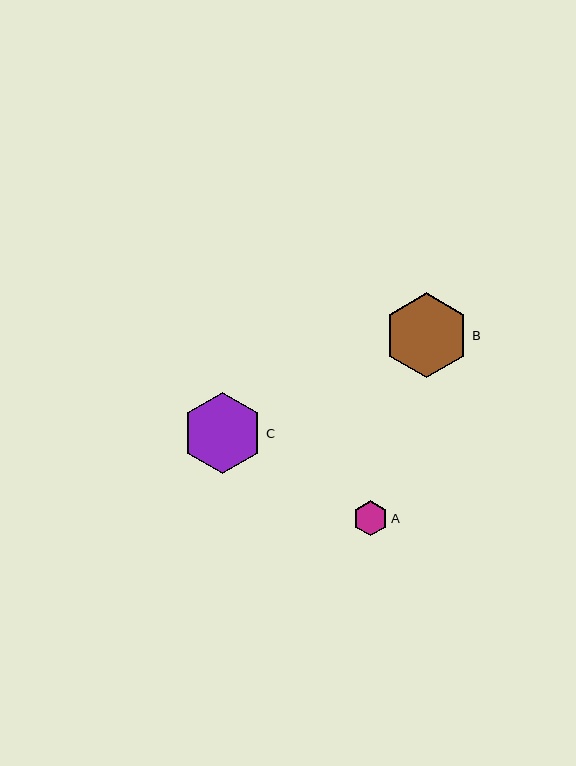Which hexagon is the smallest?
Hexagon A is the smallest with a size of approximately 35 pixels.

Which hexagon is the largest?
Hexagon B is the largest with a size of approximately 85 pixels.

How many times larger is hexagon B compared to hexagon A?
Hexagon B is approximately 2.4 times the size of hexagon A.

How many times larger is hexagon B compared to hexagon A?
Hexagon B is approximately 2.4 times the size of hexagon A.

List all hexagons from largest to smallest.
From largest to smallest: B, C, A.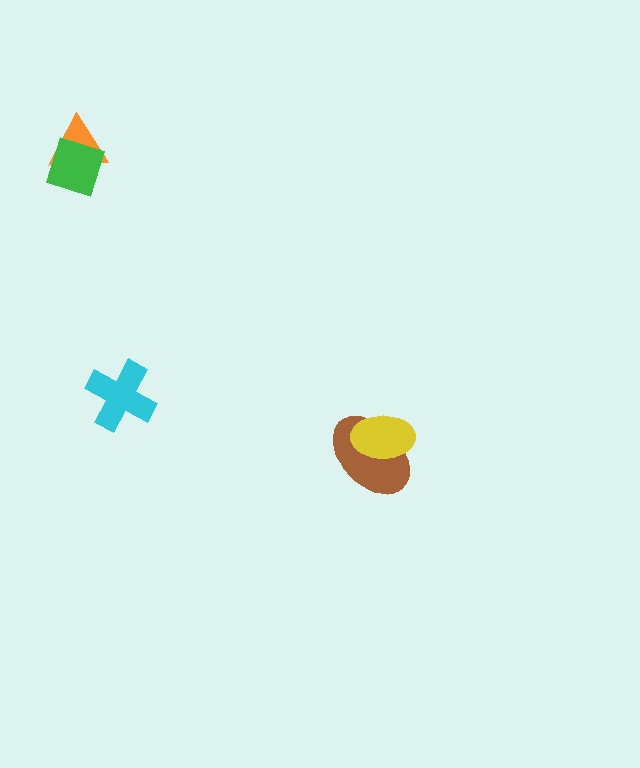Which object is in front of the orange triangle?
The green diamond is in front of the orange triangle.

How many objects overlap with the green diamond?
1 object overlaps with the green diamond.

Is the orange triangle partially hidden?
Yes, it is partially covered by another shape.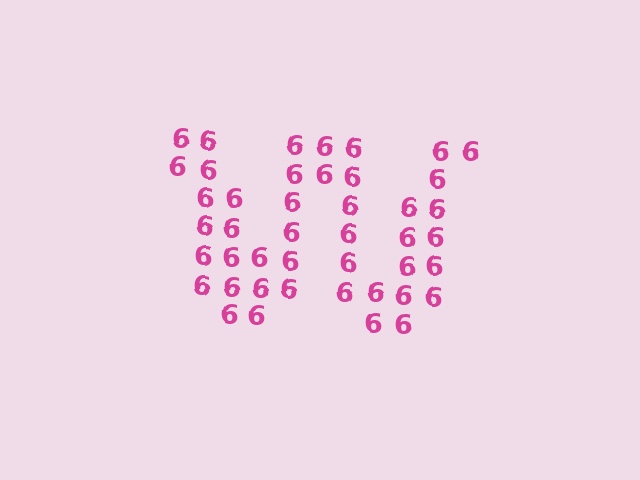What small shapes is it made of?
It is made of small digit 6's.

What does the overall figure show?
The overall figure shows the letter W.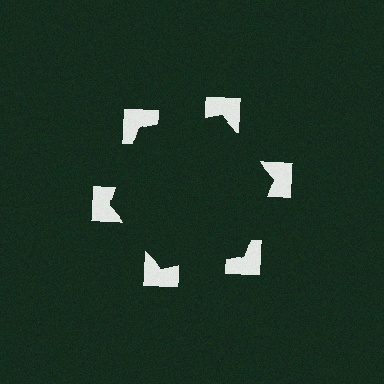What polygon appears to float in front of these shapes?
An illusory hexagon — its edges are inferred from the aligned wedge cuts in the notched squares, not physically drawn.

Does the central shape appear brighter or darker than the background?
It typically appears slightly darker than the background, even though no actual brightness change is drawn.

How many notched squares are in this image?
There are 6 — one at each vertex of the illusory hexagon.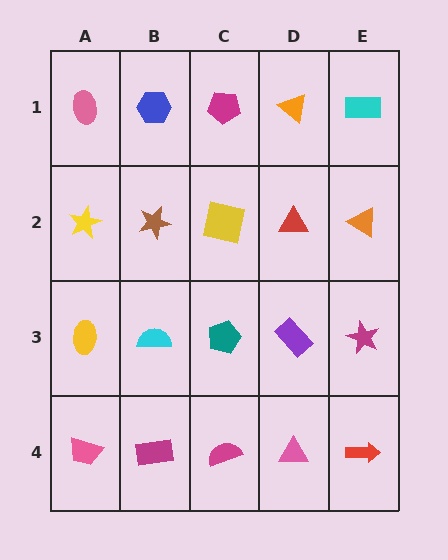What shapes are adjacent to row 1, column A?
A yellow star (row 2, column A), a blue hexagon (row 1, column B).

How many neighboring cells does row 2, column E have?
3.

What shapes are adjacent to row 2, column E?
A cyan rectangle (row 1, column E), a magenta star (row 3, column E), a red triangle (row 2, column D).